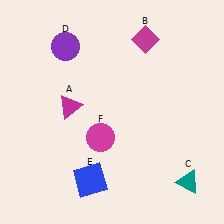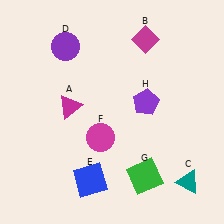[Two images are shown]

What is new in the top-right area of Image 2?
A purple pentagon (H) was added in the top-right area of Image 2.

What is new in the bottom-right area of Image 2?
A green square (G) was added in the bottom-right area of Image 2.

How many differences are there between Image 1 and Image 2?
There are 2 differences between the two images.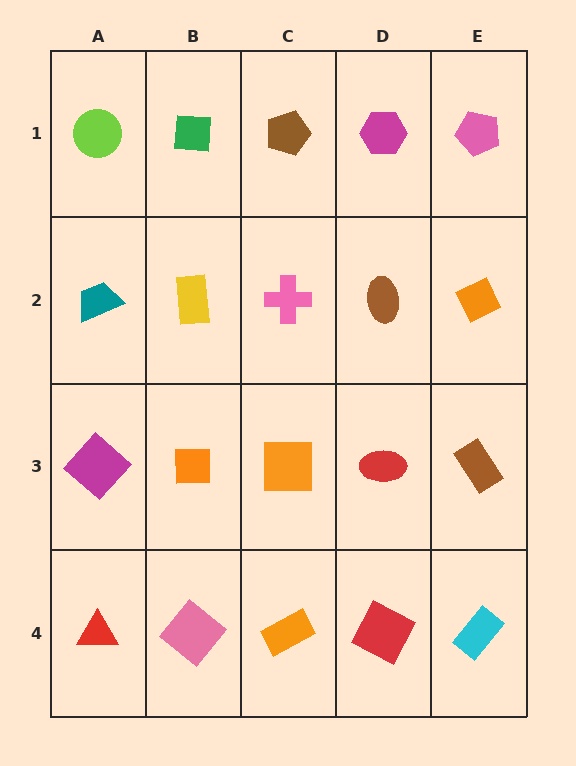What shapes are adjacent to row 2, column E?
A pink pentagon (row 1, column E), a brown rectangle (row 3, column E), a brown ellipse (row 2, column D).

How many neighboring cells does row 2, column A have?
3.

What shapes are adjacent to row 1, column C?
A pink cross (row 2, column C), a green square (row 1, column B), a magenta hexagon (row 1, column D).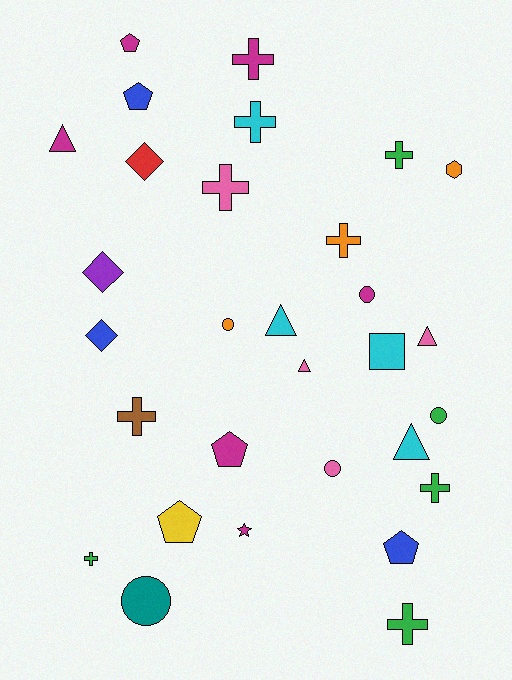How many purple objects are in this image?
There is 1 purple object.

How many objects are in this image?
There are 30 objects.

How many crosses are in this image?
There are 9 crosses.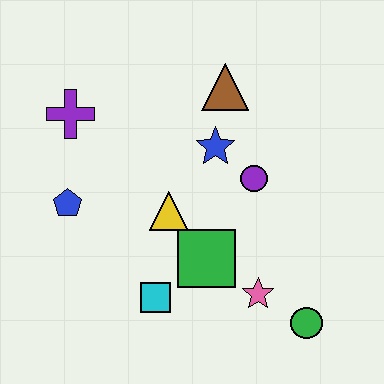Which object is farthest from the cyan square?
The brown triangle is farthest from the cyan square.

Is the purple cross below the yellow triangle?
No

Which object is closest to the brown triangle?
The blue star is closest to the brown triangle.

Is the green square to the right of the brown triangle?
No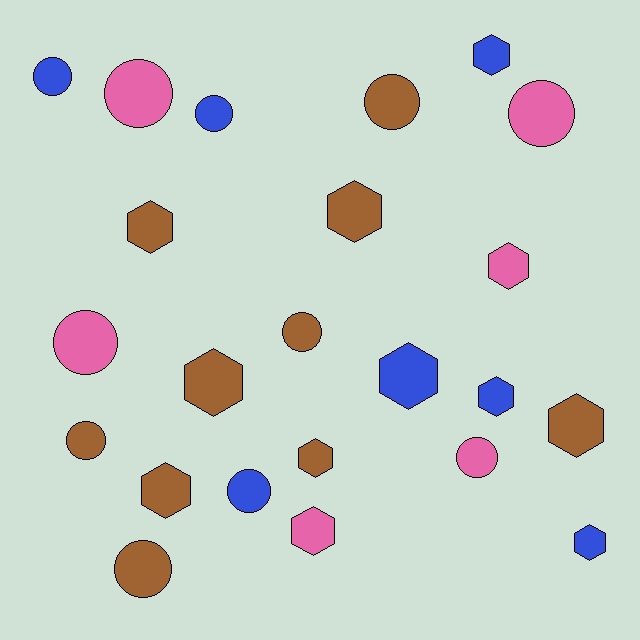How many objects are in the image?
There are 23 objects.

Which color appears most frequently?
Brown, with 10 objects.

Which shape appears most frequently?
Hexagon, with 12 objects.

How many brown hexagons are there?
There are 6 brown hexagons.